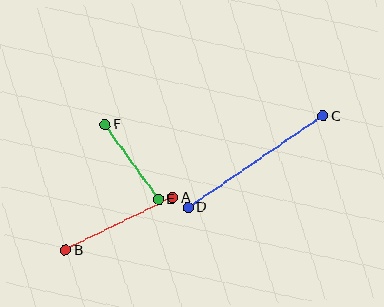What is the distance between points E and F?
The distance is approximately 92 pixels.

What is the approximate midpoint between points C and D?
The midpoint is at approximately (255, 162) pixels.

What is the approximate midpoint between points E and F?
The midpoint is at approximately (132, 162) pixels.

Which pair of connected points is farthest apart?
Points C and D are farthest apart.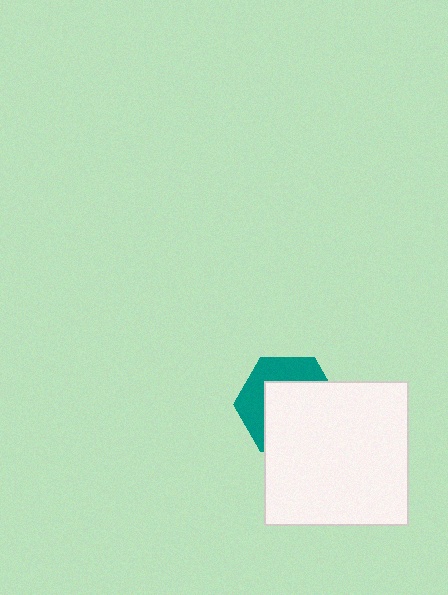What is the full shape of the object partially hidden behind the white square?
The partially hidden object is a teal hexagon.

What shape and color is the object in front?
The object in front is a white square.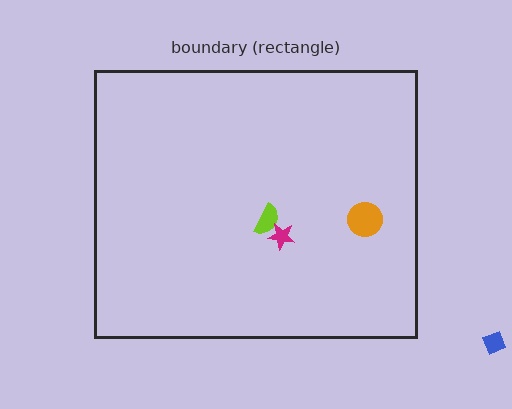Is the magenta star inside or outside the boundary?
Inside.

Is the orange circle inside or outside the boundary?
Inside.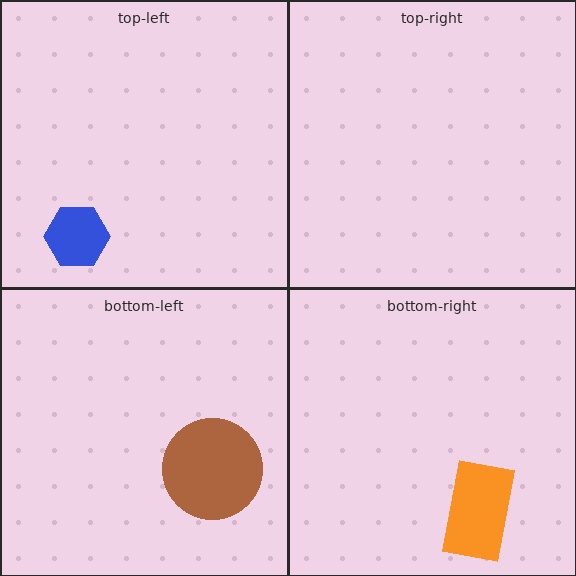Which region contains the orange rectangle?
The bottom-right region.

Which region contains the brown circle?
The bottom-left region.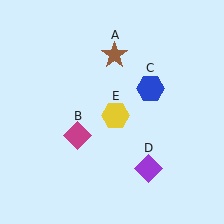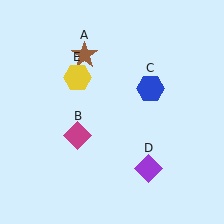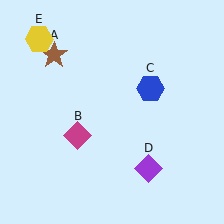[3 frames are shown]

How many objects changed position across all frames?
2 objects changed position: brown star (object A), yellow hexagon (object E).